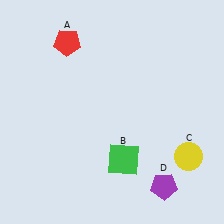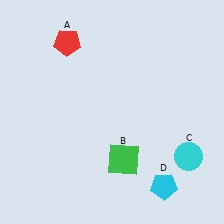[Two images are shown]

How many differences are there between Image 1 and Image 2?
There are 2 differences between the two images.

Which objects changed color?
C changed from yellow to cyan. D changed from purple to cyan.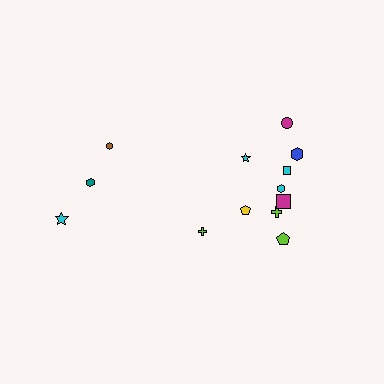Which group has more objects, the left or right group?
The right group.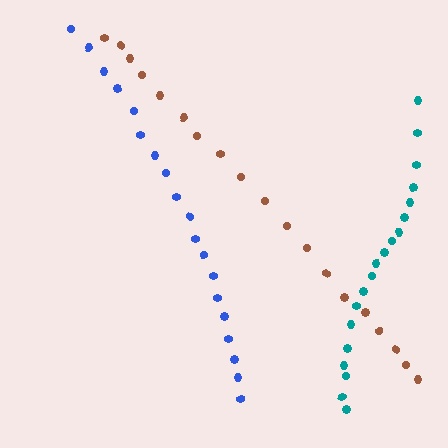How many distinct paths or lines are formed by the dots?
There are 3 distinct paths.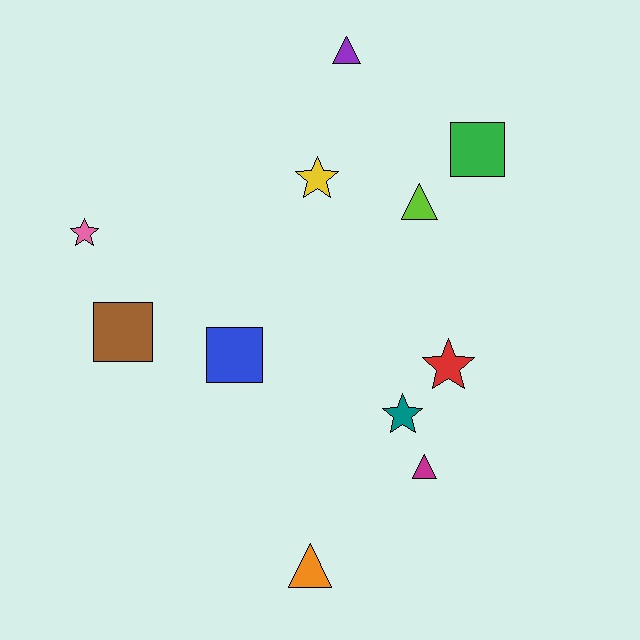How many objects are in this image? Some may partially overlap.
There are 11 objects.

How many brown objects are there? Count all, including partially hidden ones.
There is 1 brown object.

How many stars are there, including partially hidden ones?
There are 4 stars.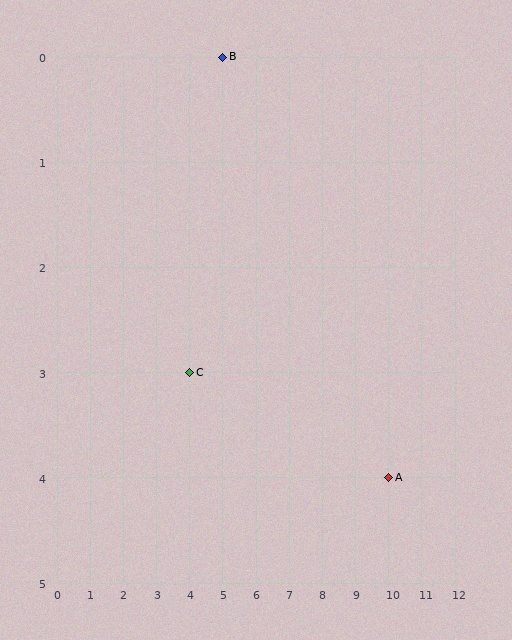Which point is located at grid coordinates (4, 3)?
Point C is at (4, 3).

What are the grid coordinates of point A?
Point A is at grid coordinates (10, 4).